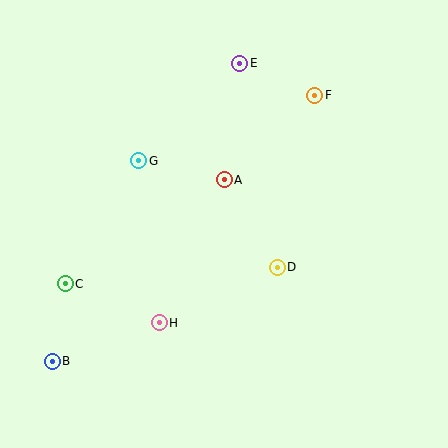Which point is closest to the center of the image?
Point A at (224, 180) is closest to the center.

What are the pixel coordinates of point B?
Point B is at (52, 361).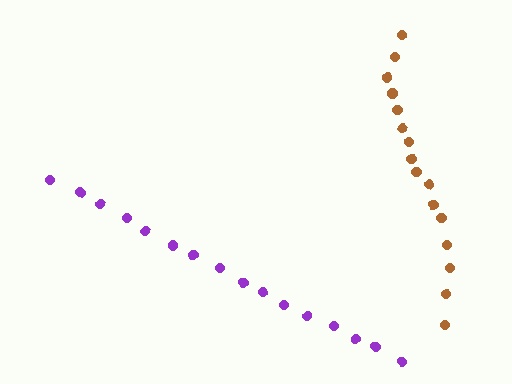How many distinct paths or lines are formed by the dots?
There are 2 distinct paths.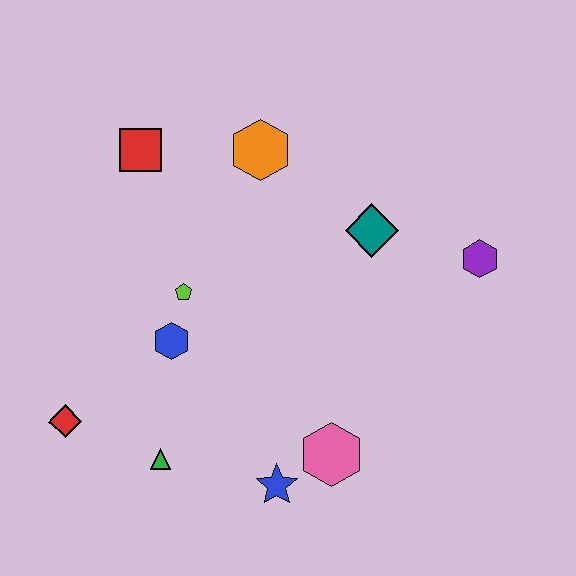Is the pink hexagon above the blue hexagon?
No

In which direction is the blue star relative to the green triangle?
The blue star is to the right of the green triangle.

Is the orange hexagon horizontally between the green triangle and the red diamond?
No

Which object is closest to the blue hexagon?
The lime pentagon is closest to the blue hexagon.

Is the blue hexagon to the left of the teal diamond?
Yes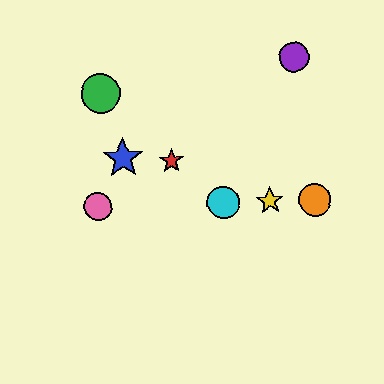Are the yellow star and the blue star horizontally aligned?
No, the yellow star is at y≈201 and the blue star is at y≈158.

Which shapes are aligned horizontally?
The yellow star, the orange circle, the cyan circle, the pink circle are aligned horizontally.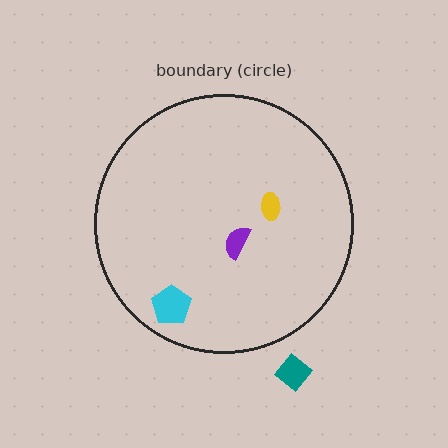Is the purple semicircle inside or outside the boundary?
Inside.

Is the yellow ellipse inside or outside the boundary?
Inside.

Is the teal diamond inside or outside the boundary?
Outside.